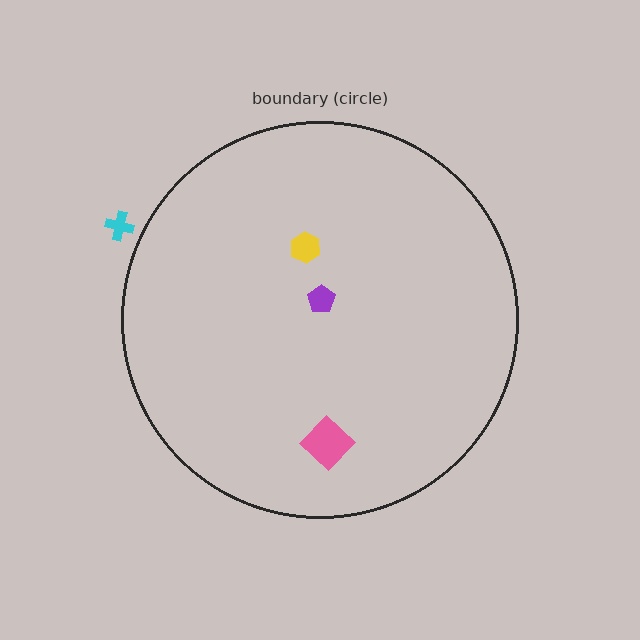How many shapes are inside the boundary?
3 inside, 1 outside.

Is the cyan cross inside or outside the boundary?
Outside.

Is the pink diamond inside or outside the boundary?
Inside.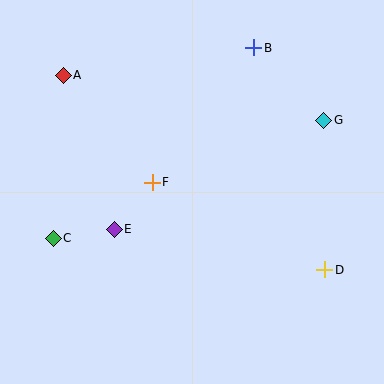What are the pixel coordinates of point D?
Point D is at (325, 270).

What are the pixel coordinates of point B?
Point B is at (254, 48).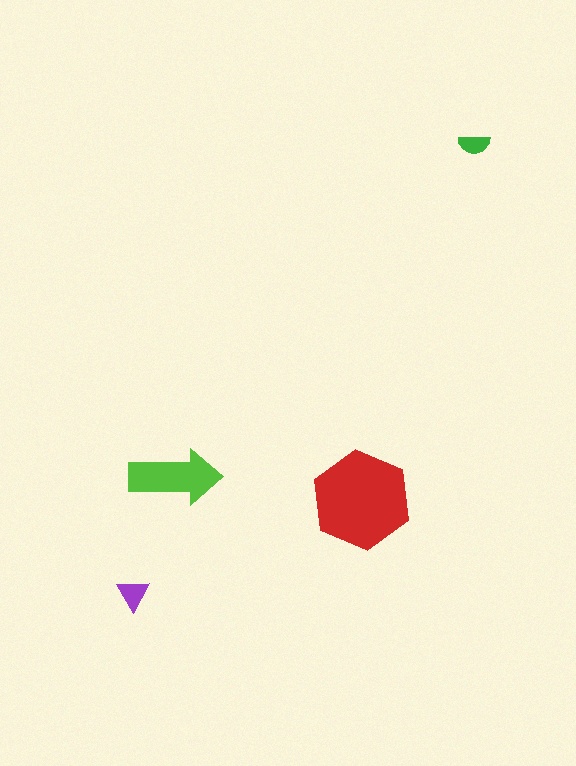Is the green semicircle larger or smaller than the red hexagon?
Smaller.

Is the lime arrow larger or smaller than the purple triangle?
Larger.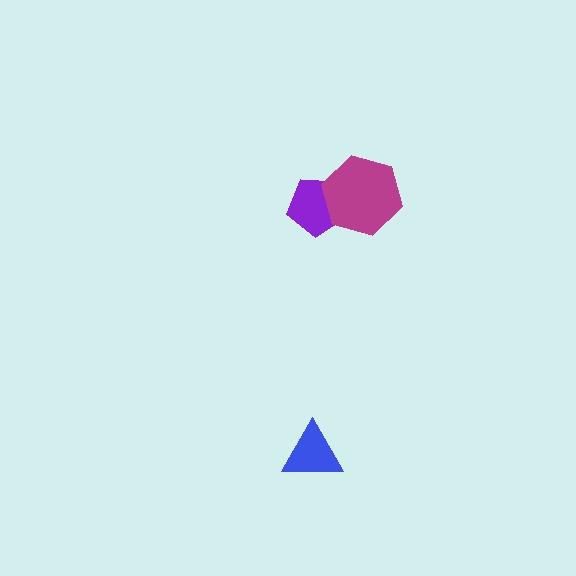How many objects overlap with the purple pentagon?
1 object overlaps with the purple pentagon.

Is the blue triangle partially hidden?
No, no other shape covers it.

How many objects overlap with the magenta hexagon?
1 object overlaps with the magenta hexagon.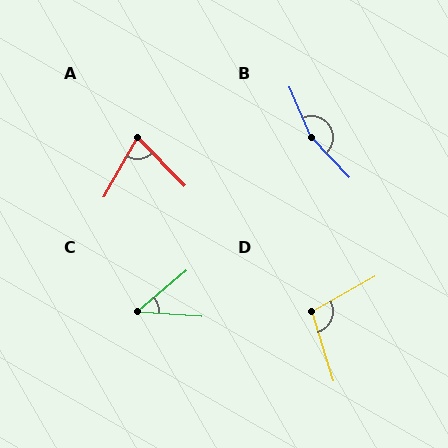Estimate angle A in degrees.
Approximately 74 degrees.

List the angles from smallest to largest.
C (44°), A (74°), D (102°), B (159°).